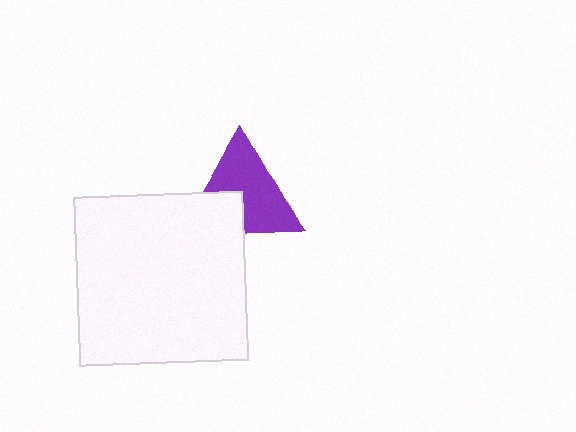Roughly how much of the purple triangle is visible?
Most of it is visible (roughly 68%).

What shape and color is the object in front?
The object in front is a white square.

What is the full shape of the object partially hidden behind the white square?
The partially hidden object is a purple triangle.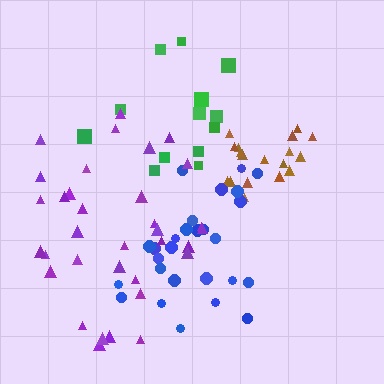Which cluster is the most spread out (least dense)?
Green.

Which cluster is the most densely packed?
Brown.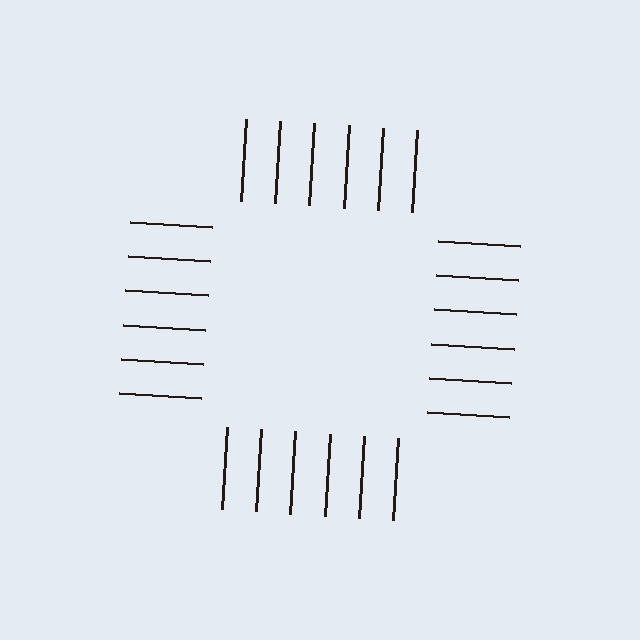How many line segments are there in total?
24 — 6 along each of the 4 edges.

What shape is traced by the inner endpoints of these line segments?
An illusory square — the line segments terminate on its edges but no continuous stroke is drawn.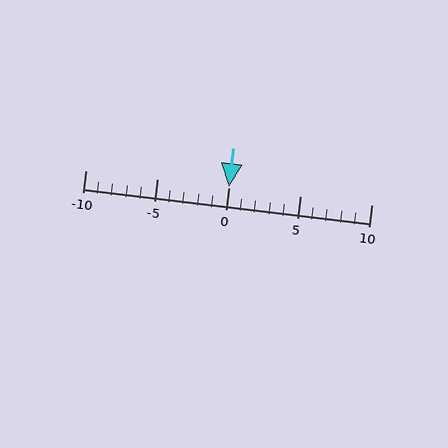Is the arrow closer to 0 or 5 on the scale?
The arrow is closer to 0.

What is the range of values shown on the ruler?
The ruler shows values from -10 to 10.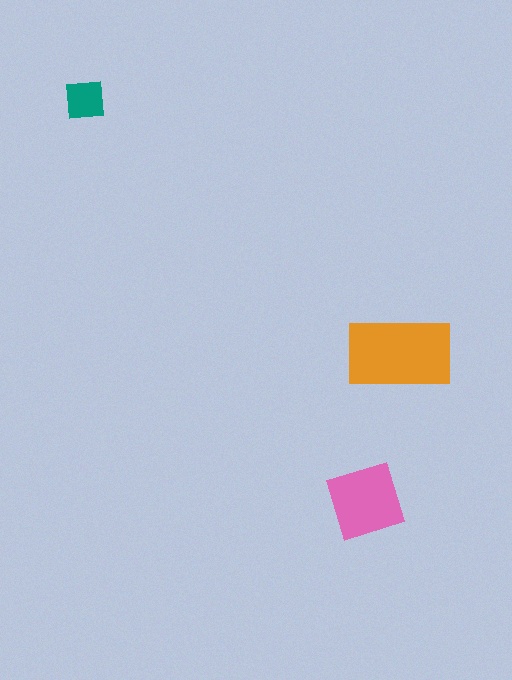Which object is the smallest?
The teal square.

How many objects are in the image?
There are 3 objects in the image.